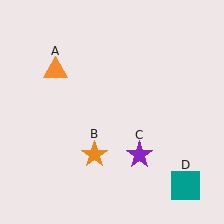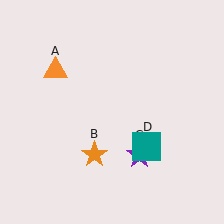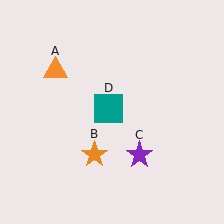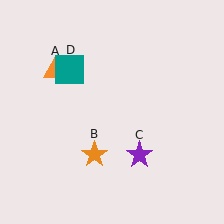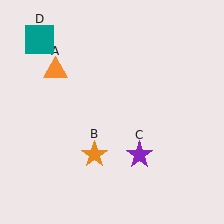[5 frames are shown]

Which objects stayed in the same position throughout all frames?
Orange triangle (object A) and orange star (object B) and purple star (object C) remained stationary.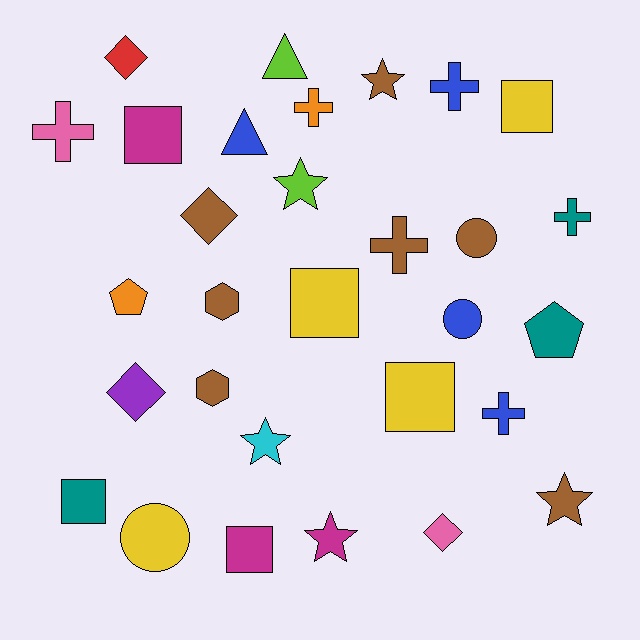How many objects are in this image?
There are 30 objects.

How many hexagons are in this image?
There are 2 hexagons.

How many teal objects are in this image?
There are 3 teal objects.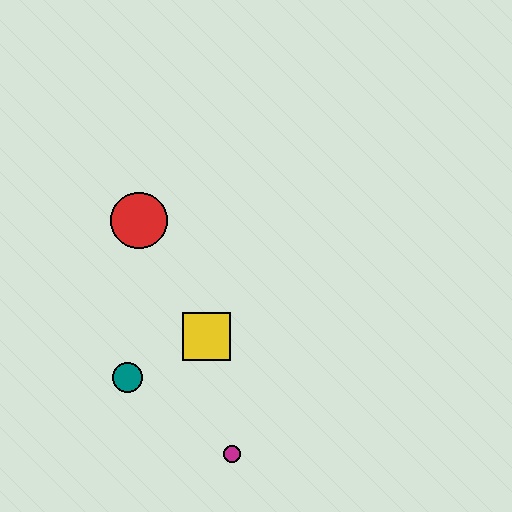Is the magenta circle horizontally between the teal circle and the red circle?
No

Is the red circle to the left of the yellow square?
Yes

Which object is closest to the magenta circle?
The yellow square is closest to the magenta circle.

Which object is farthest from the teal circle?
The red circle is farthest from the teal circle.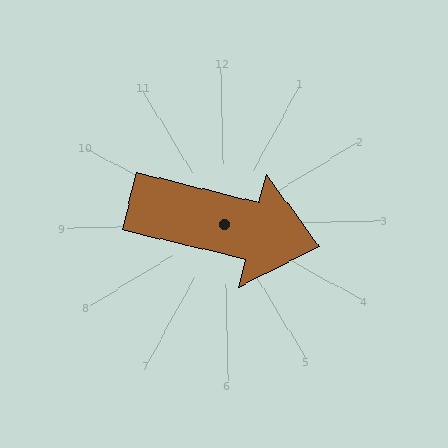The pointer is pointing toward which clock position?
Roughly 3 o'clock.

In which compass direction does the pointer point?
East.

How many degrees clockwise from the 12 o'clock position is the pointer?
Approximately 105 degrees.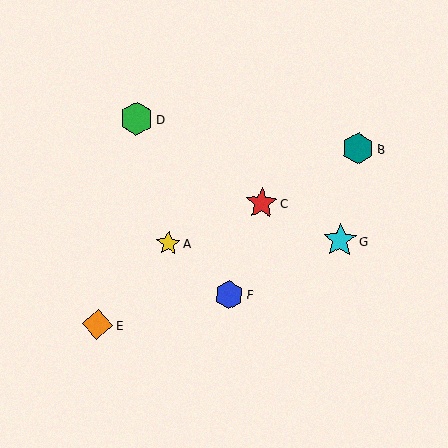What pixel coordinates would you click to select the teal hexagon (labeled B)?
Click at (358, 148) to select the teal hexagon B.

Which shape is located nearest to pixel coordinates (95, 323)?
The orange diamond (labeled E) at (97, 325) is nearest to that location.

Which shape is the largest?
The cyan star (labeled G) is the largest.